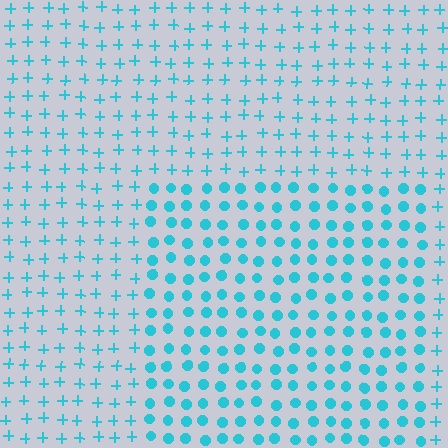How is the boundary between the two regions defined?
The boundary is defined by a change in element shape: circles inside vs. plus signs outside. All elements share the same color and spacing.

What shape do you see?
I see a rectangle.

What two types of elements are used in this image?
The image uses circles inside the rectangle region and plus signs outside it.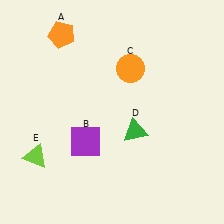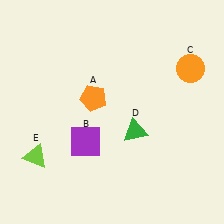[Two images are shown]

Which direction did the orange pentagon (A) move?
The orange pentagon (A) moved down.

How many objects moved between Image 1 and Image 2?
2 objects moved between the two images.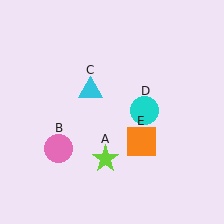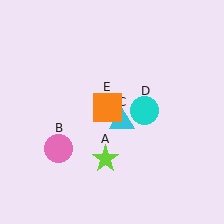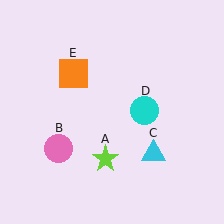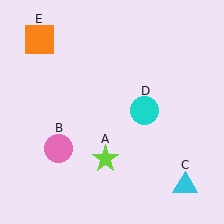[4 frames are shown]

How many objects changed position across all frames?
2 objects changed position: cyan triangle (object C), orange square (object E).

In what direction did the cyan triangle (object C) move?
The cyan triangle (object C) moved down and to the right.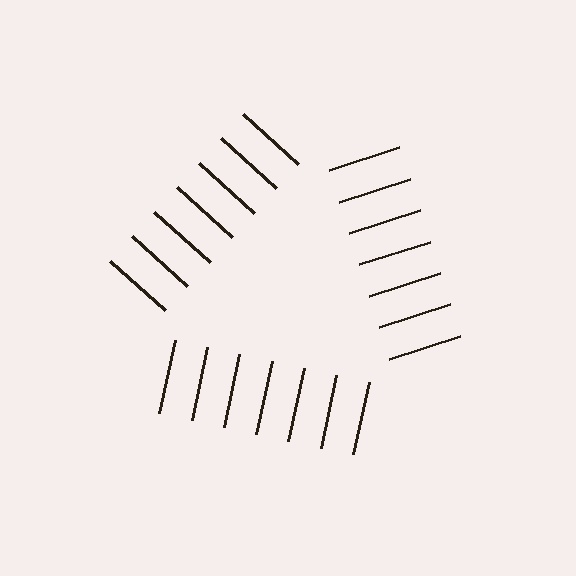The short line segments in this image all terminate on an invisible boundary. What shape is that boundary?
An illusory triangle — the line segments terminate on its edges but no continuous stroke is drawn.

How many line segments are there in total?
21 — 7 along each of the 3 edges.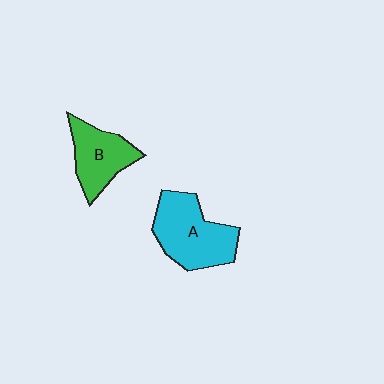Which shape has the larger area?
Shape A (cyan).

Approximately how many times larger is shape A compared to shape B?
Approximately 1.4 times.